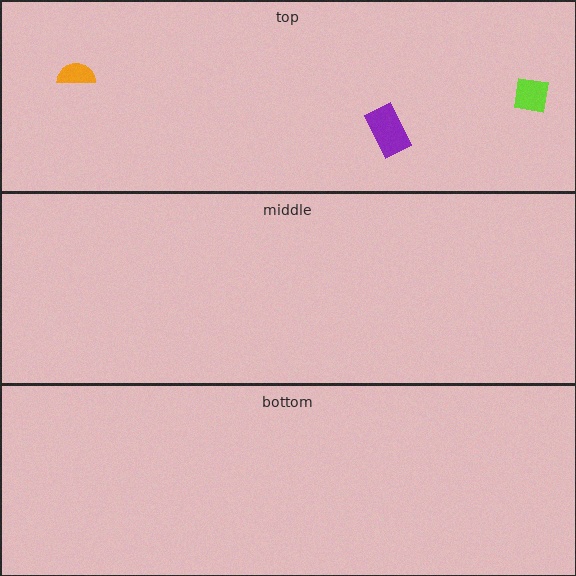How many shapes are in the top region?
3.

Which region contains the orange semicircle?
The top region.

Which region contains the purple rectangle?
The top region.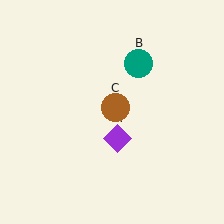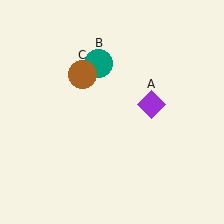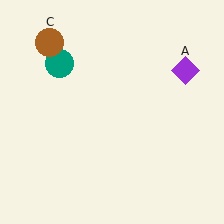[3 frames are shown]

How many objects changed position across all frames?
3 objects changed position: purple diamond (object A), teal circle (object B), brown circle (object C).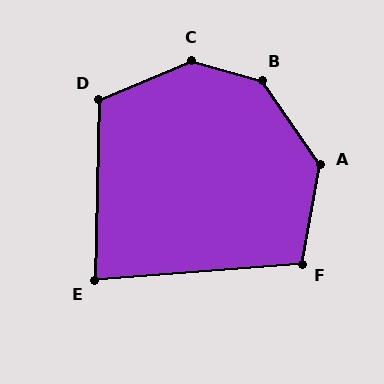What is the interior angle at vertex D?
Approximately 114 degrees (obtuse).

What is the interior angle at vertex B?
Approximately 141 degrees (obtuse).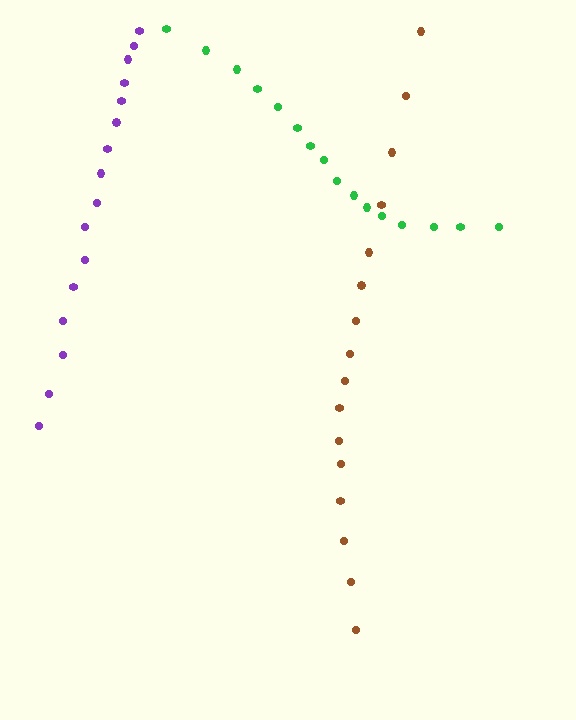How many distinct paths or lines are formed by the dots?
There are 3 distinct paths.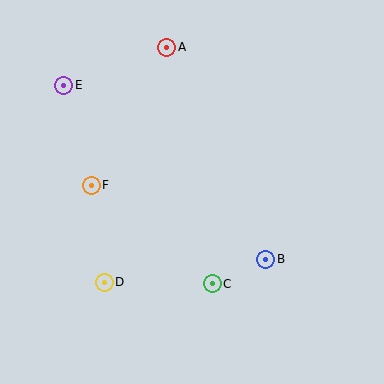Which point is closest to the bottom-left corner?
Point D is closest to the bottom-left corner.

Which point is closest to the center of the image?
Point C at (212, 284) is closest to the center.